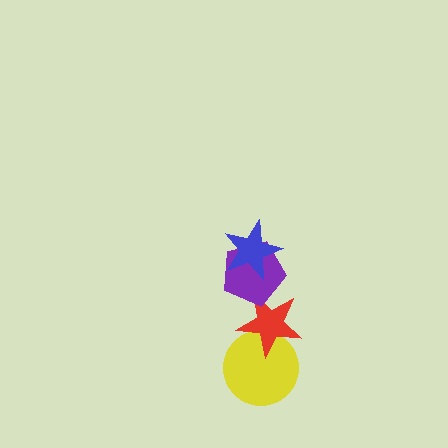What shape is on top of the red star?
The purple pentagon is on top of the red star.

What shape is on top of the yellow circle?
The red star is on top of the yellow circle.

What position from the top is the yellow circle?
The yellow circle is 4th from the top.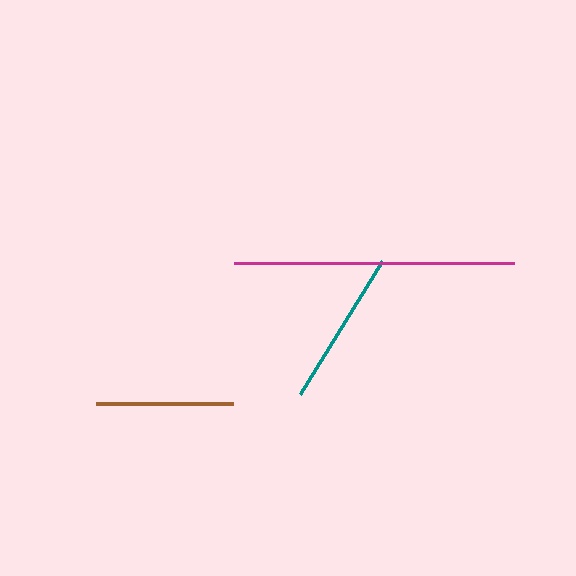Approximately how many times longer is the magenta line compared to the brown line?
The magenta line is approximately 2.0 times the length of the brown line.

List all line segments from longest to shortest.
From longest to shortest: magenta, teal, brown.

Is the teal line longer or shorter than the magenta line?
The magenta line is longer than the teal line.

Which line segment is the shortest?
The brown line is the shortest at approximately 137 pixels.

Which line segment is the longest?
The magenta line is the longest at approximately 280 pixels.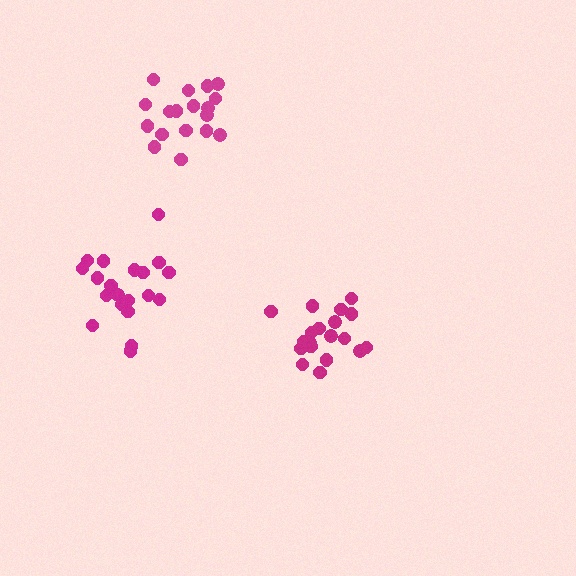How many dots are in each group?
Group 1: 18 dots, Group 2: 19 dots, Group 3: 20 dots (57 total).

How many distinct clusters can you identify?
There are 3 distinct clusters.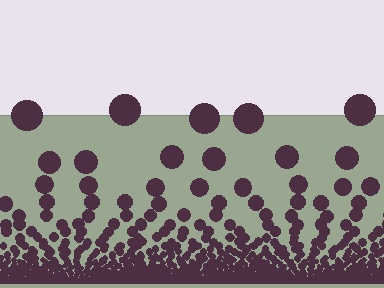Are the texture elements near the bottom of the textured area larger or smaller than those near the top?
Smaller. The gradient is inverted — elements near the bottom are smaller and denser.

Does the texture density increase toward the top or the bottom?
Density increases toward the bottom.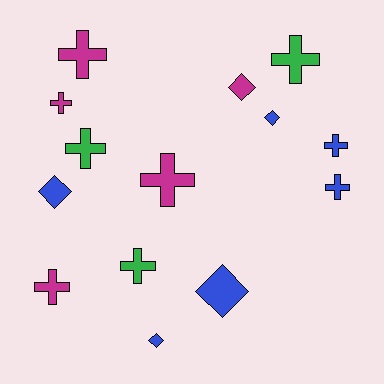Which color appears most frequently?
Blue, with 6 objects.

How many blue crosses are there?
There are 2 blue crosses.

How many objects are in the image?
There are 14 objects.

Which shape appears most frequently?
Cross, with 9 objects.